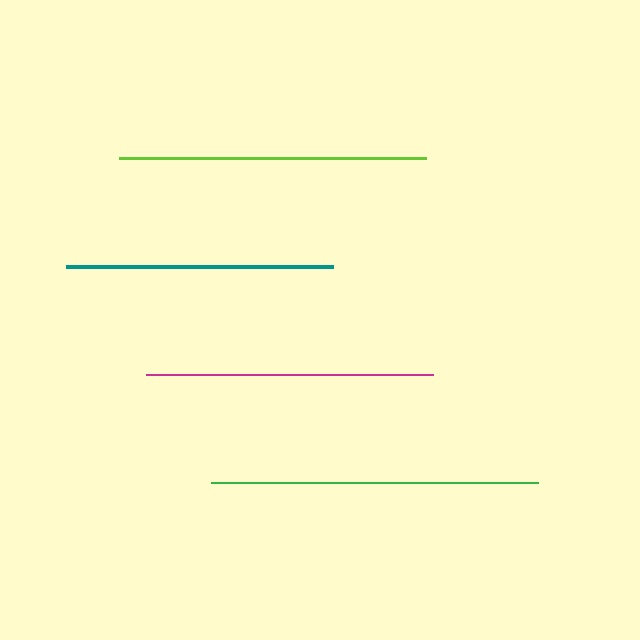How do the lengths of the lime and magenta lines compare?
The lime and magenta lines are approximately the same length.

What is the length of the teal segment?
The teal segment is approximately 267 pixels long.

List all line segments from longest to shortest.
From longest to shortest: green, lime, magenta, teal.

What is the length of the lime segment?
The lime segment is approximately 308 pixels long.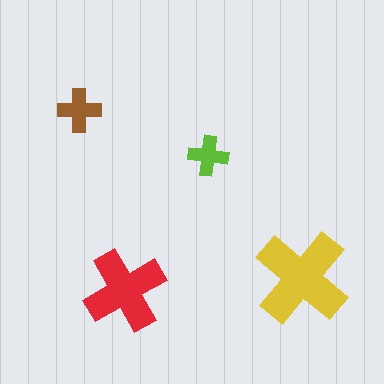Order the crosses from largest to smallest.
the yellow one, the red one, the brown one, the lime one.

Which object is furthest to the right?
The yellow cross is rightmost.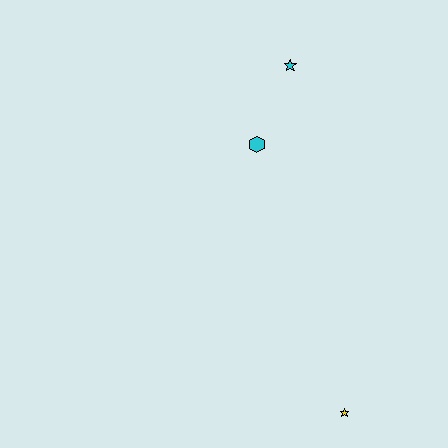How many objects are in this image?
There are 3 objects.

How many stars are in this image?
There are 2 stars.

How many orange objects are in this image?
There are no orange objects.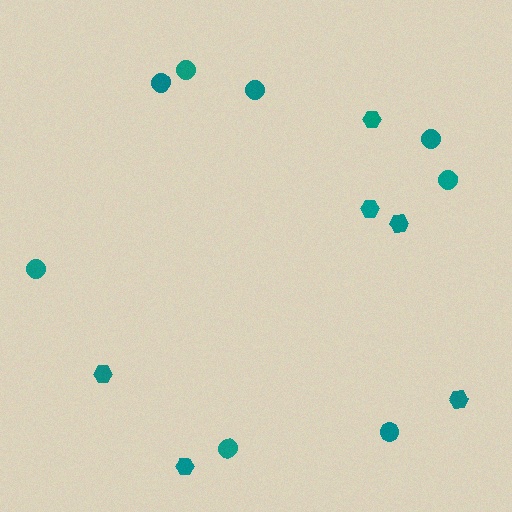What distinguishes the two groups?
There are 2 groups: one group of circles (8) and one group of hexagons (6).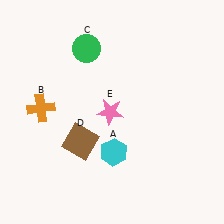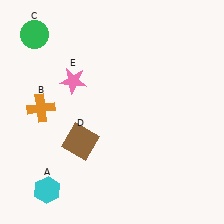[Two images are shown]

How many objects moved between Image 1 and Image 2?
3 objects moved between the two images.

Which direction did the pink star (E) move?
The pink star (E) moved left.